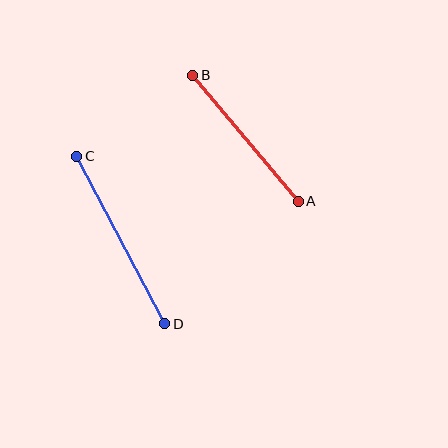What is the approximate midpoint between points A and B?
The midpoint is at approximately (245, 138) pixels.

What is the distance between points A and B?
The distance is approximately 164 pixels.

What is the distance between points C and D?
The distance is approximately 189 pixels.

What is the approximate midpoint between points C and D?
The midpoint is at approximately (121, 240) pixels.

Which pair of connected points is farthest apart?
Points C and D are farthest apart.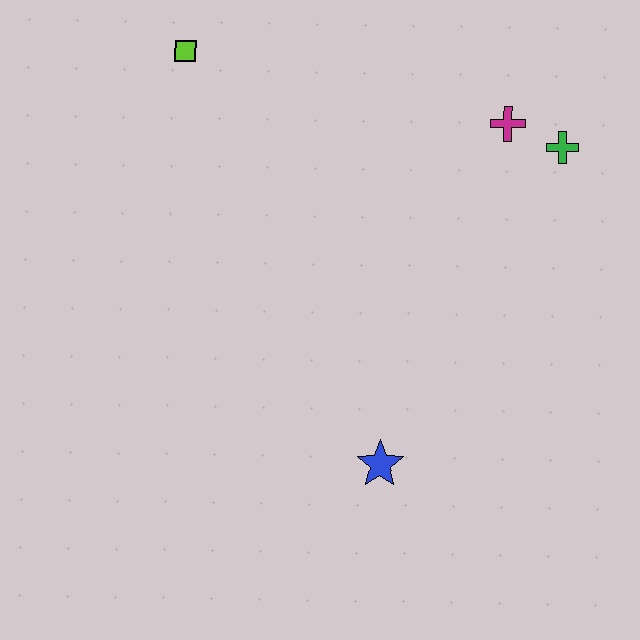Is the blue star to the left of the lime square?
No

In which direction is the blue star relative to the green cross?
The blue star is below the green cross.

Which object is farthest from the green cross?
The lime square is farthest from the green cross.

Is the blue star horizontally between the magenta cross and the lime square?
Yes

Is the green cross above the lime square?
No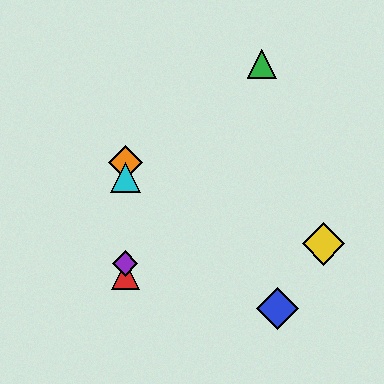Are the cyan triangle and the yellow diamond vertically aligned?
No, the cyan triangle is at x≈125 and the yellow diamond is at x≈324.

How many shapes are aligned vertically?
4 shapes (the red triangle, the purple diamond, the orange diamond, the cyan triangle) are aligned vertically.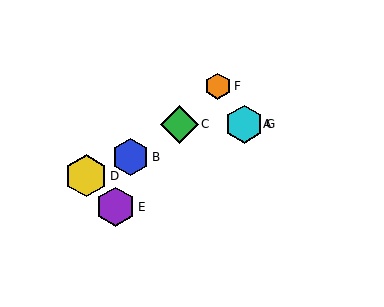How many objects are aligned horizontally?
3 objects (A, C, G) are aligned horizontally.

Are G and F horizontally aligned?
No, G is at y≈124 and F is at y≈86.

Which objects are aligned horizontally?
Objects A, C, G are aligned horizontally.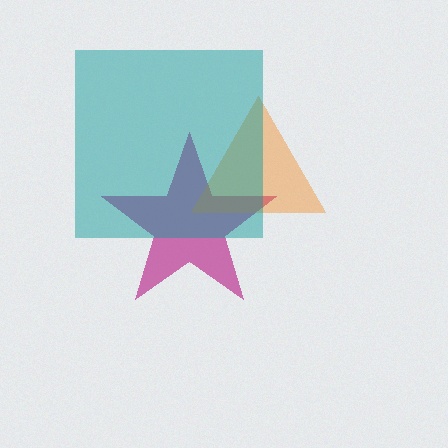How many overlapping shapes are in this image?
There are 3 overlapping shapes in the image.